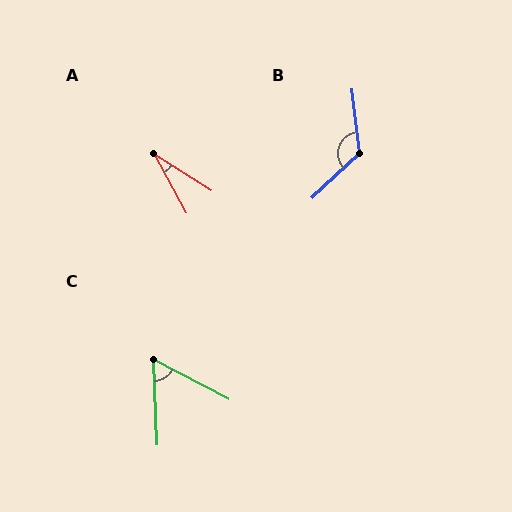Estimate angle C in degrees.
Approximately 60 degrees.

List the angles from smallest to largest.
A (29°), C (60°), B (127°).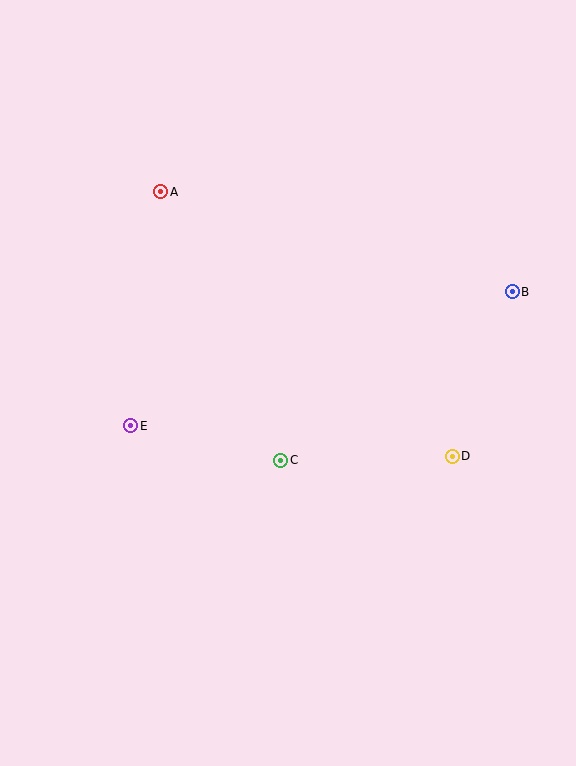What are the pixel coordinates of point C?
Point C is at (281, 460).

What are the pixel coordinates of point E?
Point E is at (131, 426).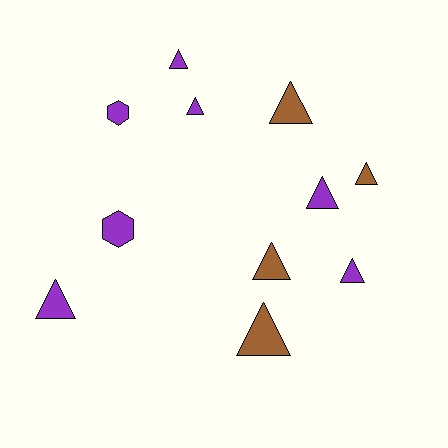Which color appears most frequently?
Purple, with 7 objects.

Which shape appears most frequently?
Triangle, with 9 objects.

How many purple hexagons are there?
There are 2 purple hexagons.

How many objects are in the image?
There are 11 objects.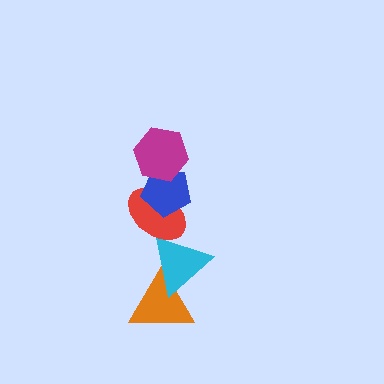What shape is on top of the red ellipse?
The blue pentagon is on top of the red ellipse.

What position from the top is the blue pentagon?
The blue pentagon is 2nd from the top.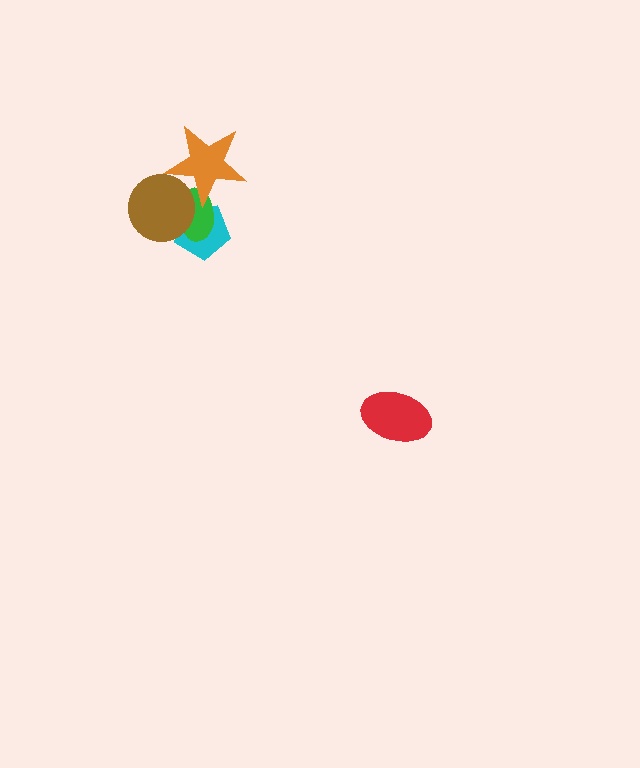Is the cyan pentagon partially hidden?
Yes, it is partially covered by another shape.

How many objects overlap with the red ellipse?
0 objects overlap with the red ellipse.